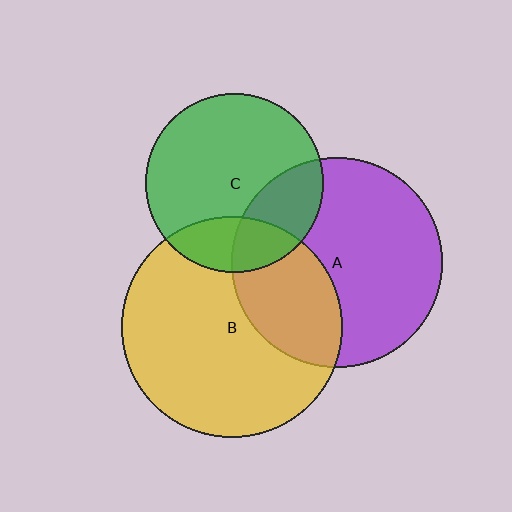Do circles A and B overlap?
Yes.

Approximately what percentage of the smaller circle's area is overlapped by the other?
Approximately 35%.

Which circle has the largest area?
Circle B (yellow).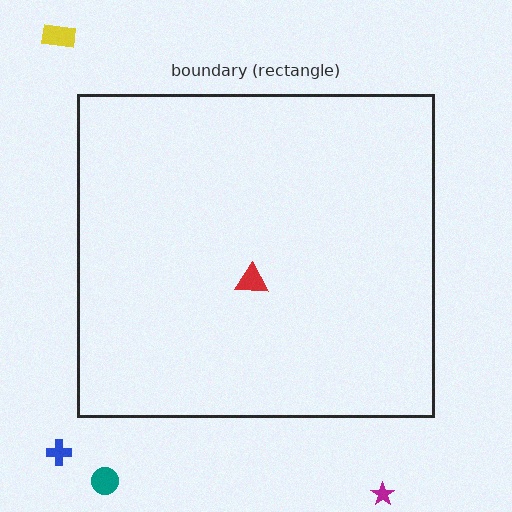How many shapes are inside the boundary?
1 inside, 4 outside.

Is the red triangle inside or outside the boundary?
Inside.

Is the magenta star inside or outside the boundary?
Outside.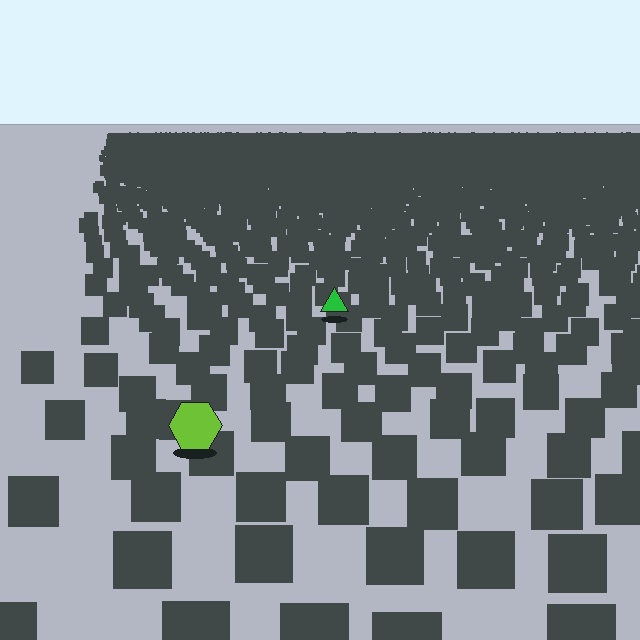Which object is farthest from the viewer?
The green triangle is farthest from the viewer. It appears smaller and the ground texture around it is denser.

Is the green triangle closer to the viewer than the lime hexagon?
No. The lime hexagon is closer — you can tell from the texture gradient: the ground texture is coarser near it.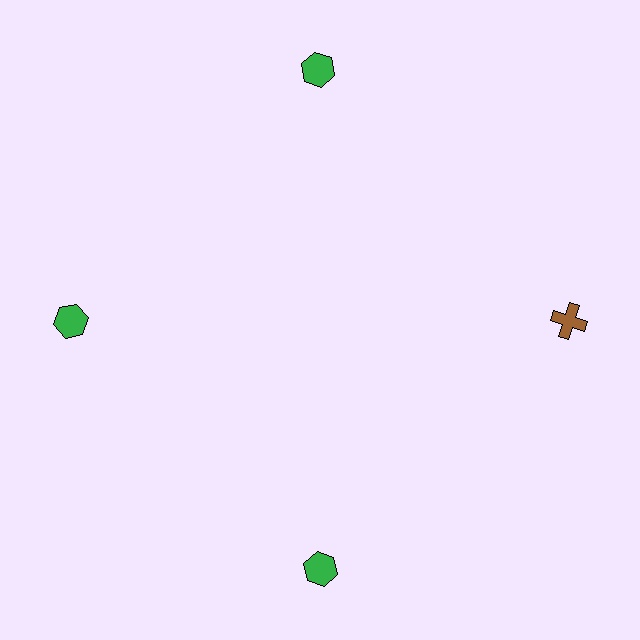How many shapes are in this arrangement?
There are 4 shapes arranged in a ring pattern.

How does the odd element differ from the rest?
It differs in both color (brown instead of green) and shape (cross instead of hexagon).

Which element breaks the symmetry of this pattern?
The brown cross at roughly the 3 o'clock position breaks the symmetry. All other shapes are green hexagons.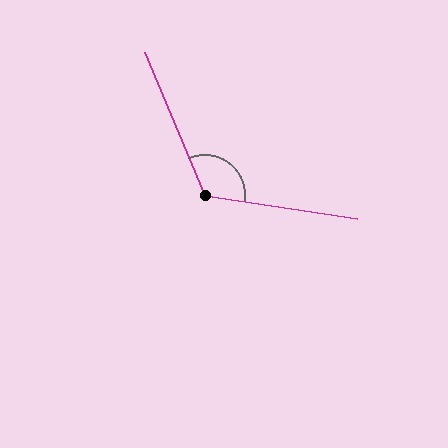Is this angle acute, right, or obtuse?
It is obtuse.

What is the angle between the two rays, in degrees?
Approximately 121 degrees.